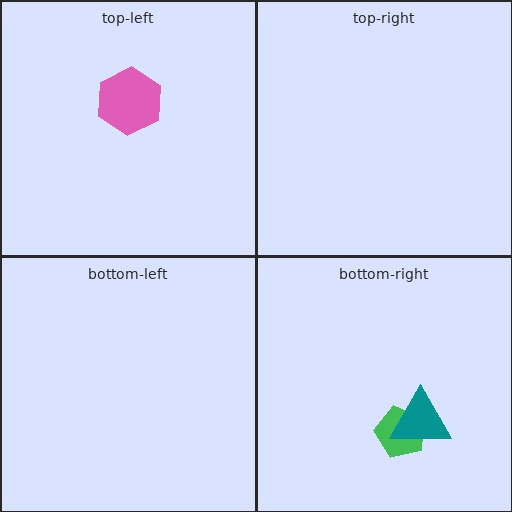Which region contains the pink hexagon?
The top-left region.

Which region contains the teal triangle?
The bottom-right region.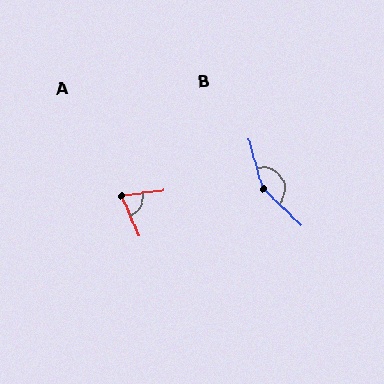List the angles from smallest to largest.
A (73°), B (150°).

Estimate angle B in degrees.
Approximately 150 degrees.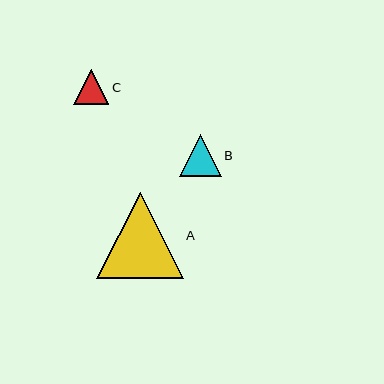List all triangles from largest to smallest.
From largest to smallest: A, B, C.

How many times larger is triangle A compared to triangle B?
Triangle A is approximately 2.0 times the size of triangle B.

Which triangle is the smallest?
Triangle C is the smallest with a size of approximately 35 pixels.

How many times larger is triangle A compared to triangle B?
Triangle A is approximately 2.0 times the size of triangle B.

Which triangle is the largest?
Triangle A is the largest with a size of approximately 86 pixels.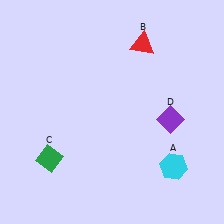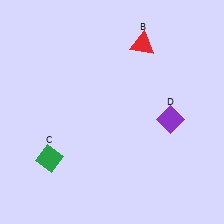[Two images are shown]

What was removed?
The cyan hexagon (A) was removed in Image 2.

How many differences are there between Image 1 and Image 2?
There is 1 difference between the two images.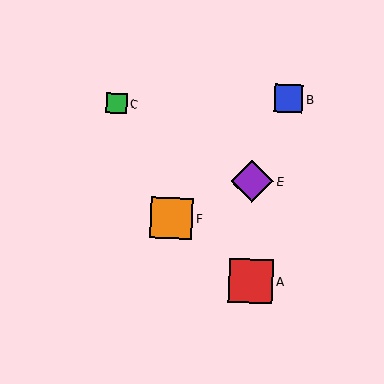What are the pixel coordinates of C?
Object C is at (117, 103).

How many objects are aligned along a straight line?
3 objects (D, E, F) are aligned along a straight line.